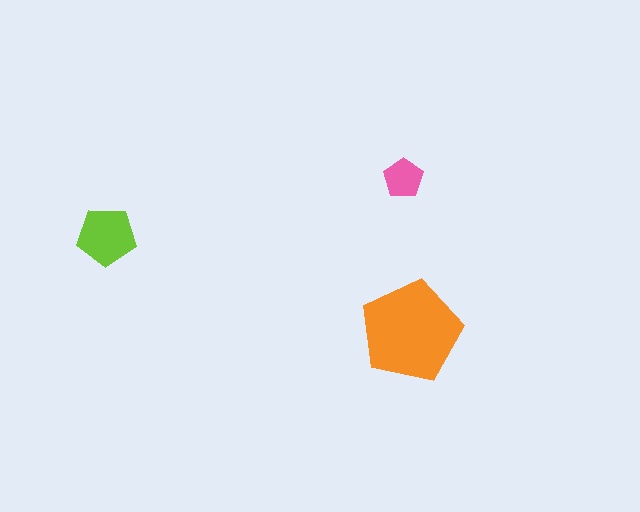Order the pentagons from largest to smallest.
the orange one, the lime one, the pink one.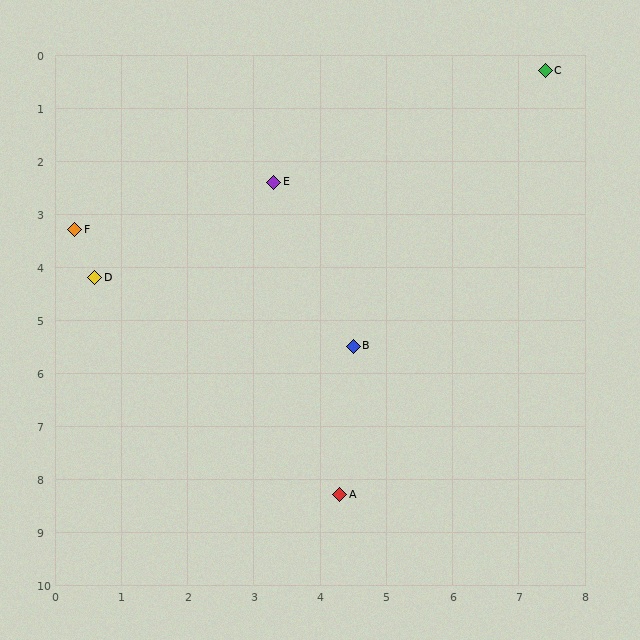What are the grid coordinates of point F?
Point F is at approximately (0.3, 3.3).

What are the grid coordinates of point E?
Point E is at approximately (3.3, 2.4).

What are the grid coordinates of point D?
Point D is at approximately (0.6, 4.2).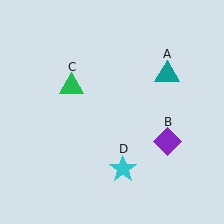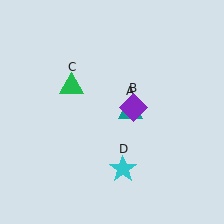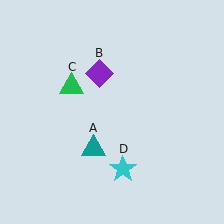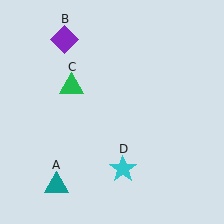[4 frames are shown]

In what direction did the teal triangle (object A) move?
The teal triangle (object A) moved down and to the left.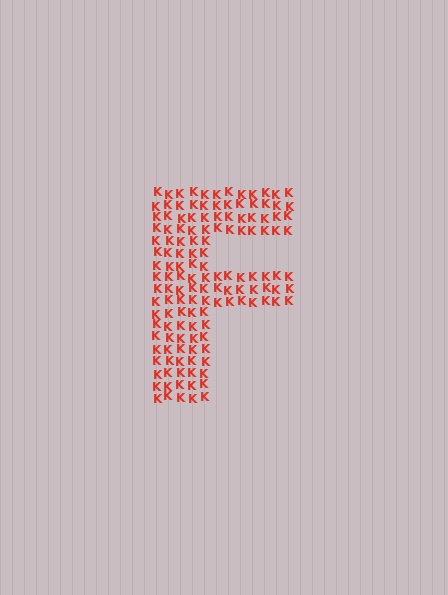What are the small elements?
The small elements are letter K's.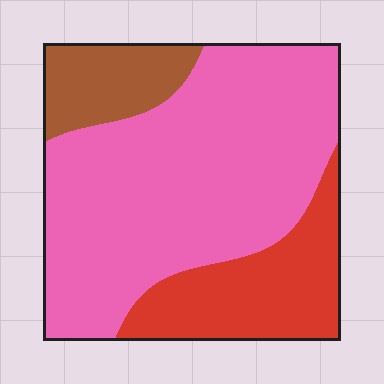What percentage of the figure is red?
Red covers around 25% of the figure.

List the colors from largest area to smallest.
From largest to smallest: pink, red, brown.